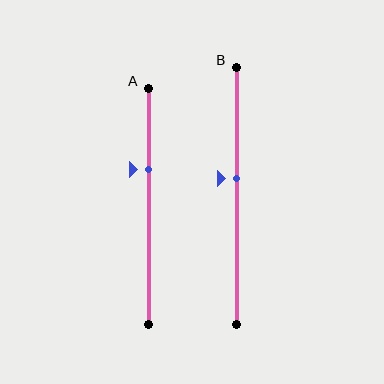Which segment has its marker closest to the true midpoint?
Segment B has its marker closest to the true midpoint.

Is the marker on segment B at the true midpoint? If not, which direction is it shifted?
No, the marker on segment B is shifted upward by about 7% of the segment length.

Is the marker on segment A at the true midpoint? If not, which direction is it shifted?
No, the marker on segment A is shifted upward by about 16% of the segment length.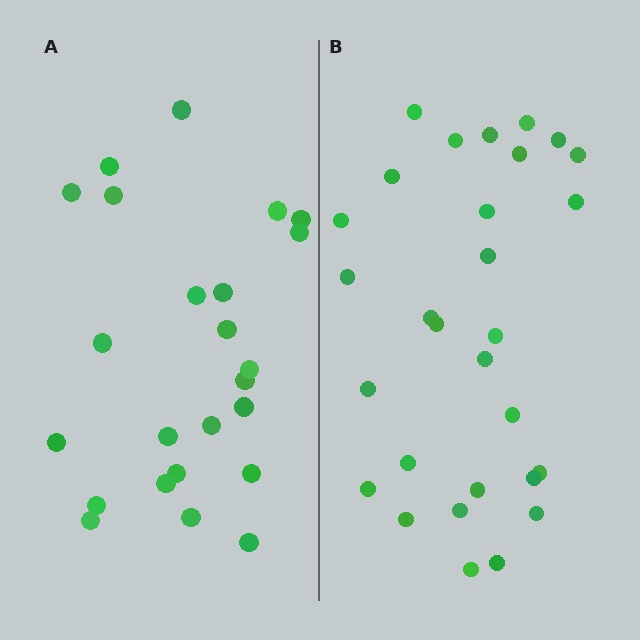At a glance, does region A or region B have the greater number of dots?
Region B (the right region) has more dots.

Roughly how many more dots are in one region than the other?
Region B has about 5 more dots than region A.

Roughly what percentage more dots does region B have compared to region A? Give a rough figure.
About 20% more.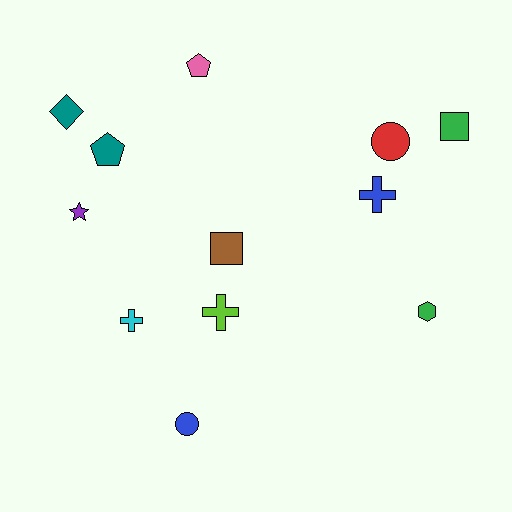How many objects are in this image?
There are 12 objects.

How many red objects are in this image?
There is 1 red object.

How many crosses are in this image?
There are 3 crosses.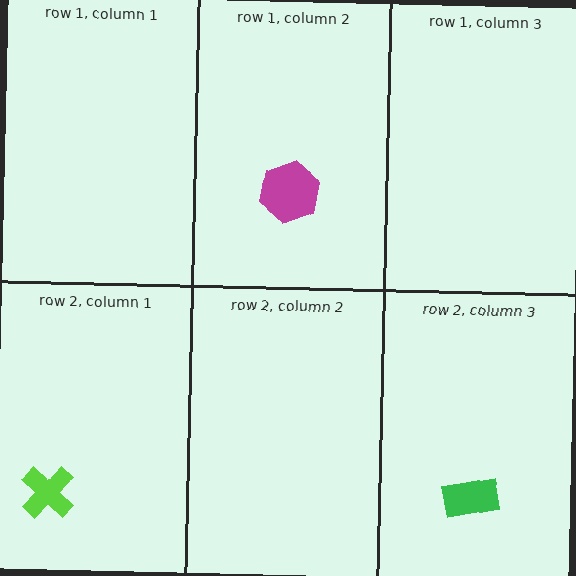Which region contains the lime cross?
The row 2, column 1 region.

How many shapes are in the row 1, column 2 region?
1.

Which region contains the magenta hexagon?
The row 1, column 2 region.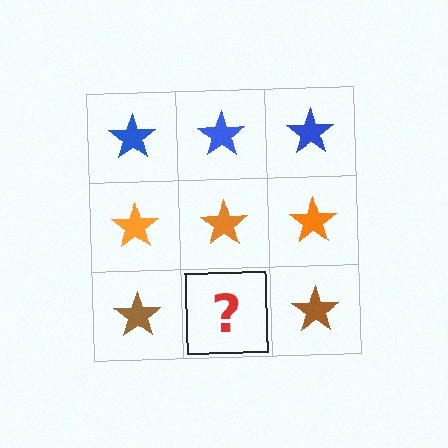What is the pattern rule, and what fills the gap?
The rule is that each row has a consistent color. The gap should be filled with a brown star.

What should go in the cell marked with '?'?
The missing cell should contain a brown star.